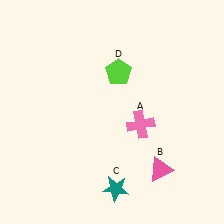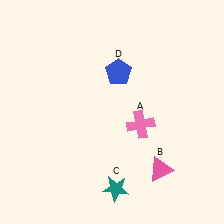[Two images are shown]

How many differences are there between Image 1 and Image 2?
There is 1 difference between the two images.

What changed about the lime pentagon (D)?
In Image 1, D is lime. In Image 2, it changed to blue.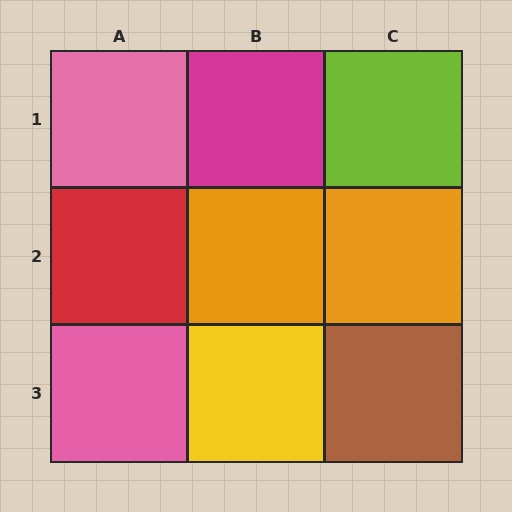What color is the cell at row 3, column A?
Pink.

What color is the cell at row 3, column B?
Yellow.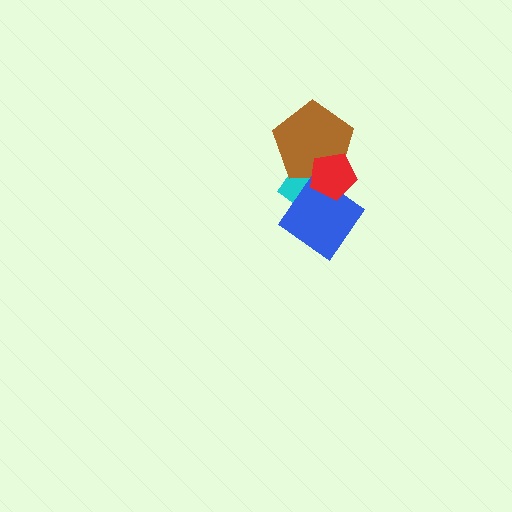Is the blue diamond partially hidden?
Yes, it is partially covered by another shape.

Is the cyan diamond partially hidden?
Yes, it is partially covered by another shape.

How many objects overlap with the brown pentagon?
2 objects overlap with the brown pentagon.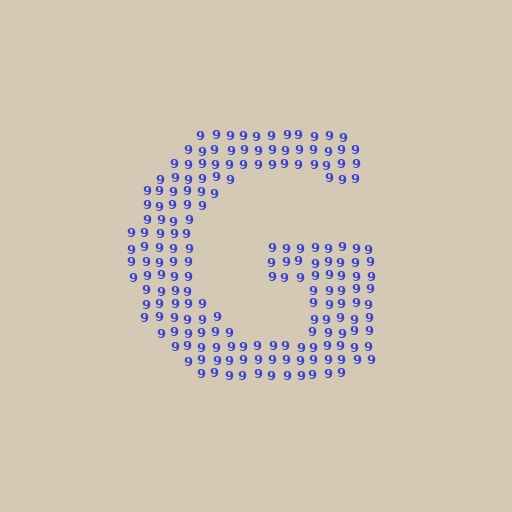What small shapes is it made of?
It is made of small digit 9's.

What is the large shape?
The large shape is the letter G.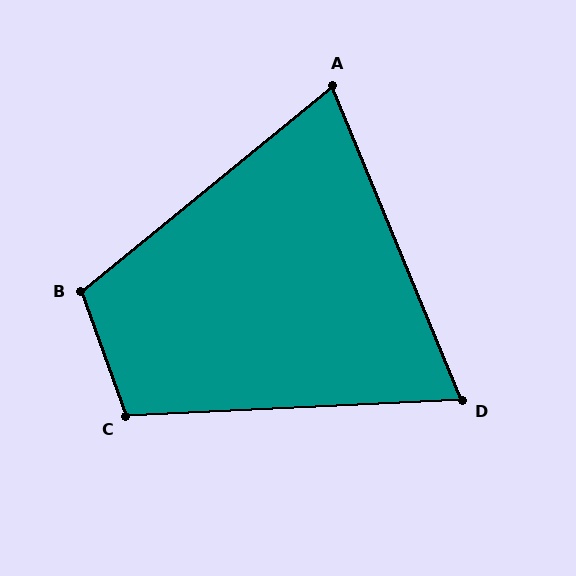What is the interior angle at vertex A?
Approximately 73 degrees (acute).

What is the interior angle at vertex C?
Approximately 107 degrees (obtuse).